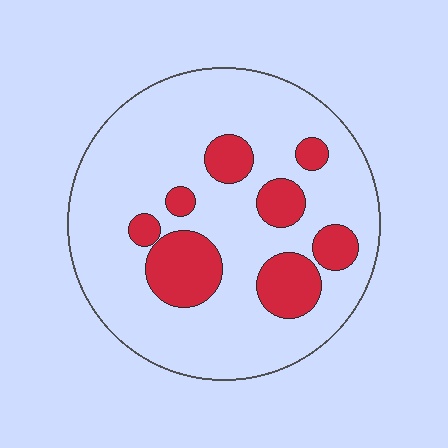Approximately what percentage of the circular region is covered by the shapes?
Approximately 20%.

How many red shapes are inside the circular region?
8.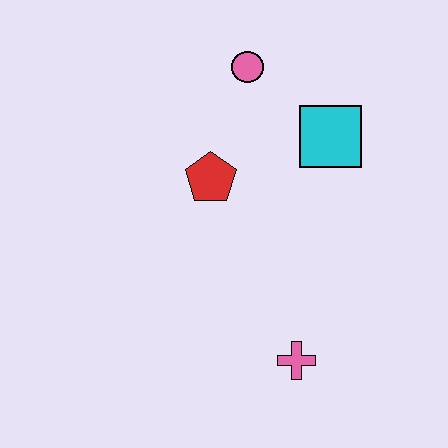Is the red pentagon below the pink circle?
Yes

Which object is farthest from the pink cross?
The pink circle is farthest from the pink cross.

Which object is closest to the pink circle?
The cyan square is closest to the pink circle.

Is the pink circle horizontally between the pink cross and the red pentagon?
Yes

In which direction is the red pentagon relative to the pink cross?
The red pentagon is above the pink cross.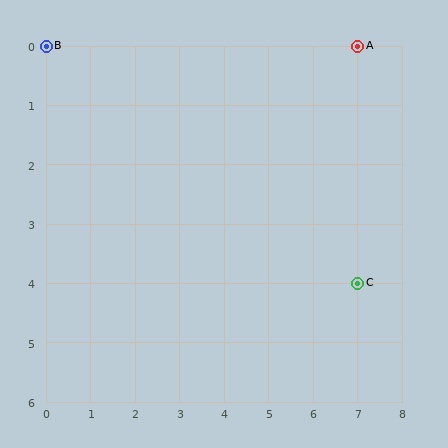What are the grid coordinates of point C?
Point C is at grid coordinates (7, 4).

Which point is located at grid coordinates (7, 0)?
Point A is at (7, 0).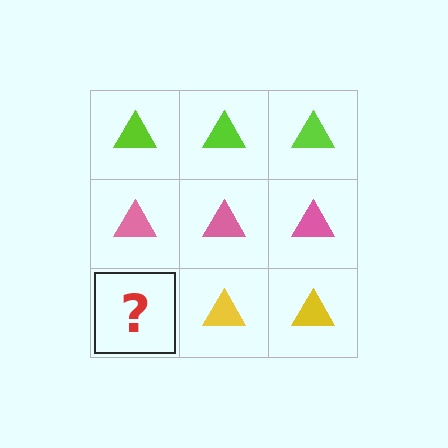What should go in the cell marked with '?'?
The missing cell should contain a yellow triangle.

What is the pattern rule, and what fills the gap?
The rule is that each row has a consistent color. The gap should be filled with a yellow triangle.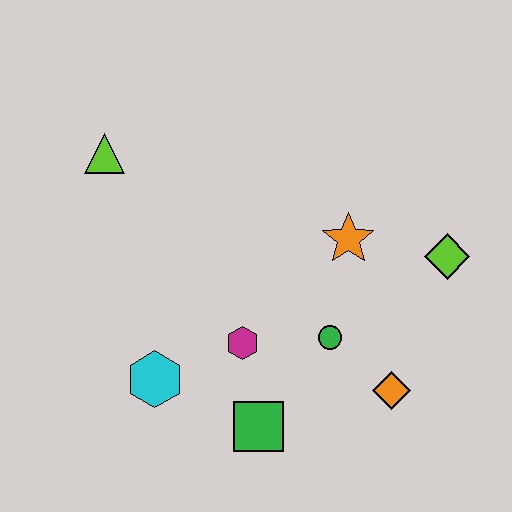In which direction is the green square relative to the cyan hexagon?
The green square is to the right of the cyan hexagon.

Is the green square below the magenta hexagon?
Yes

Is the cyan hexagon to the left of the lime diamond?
Yes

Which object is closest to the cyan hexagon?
The magenta hexagon is closest to the cyan hexagon.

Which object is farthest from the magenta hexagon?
The lime triangle is farthest from the magenta hexagon.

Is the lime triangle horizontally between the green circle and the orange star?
No